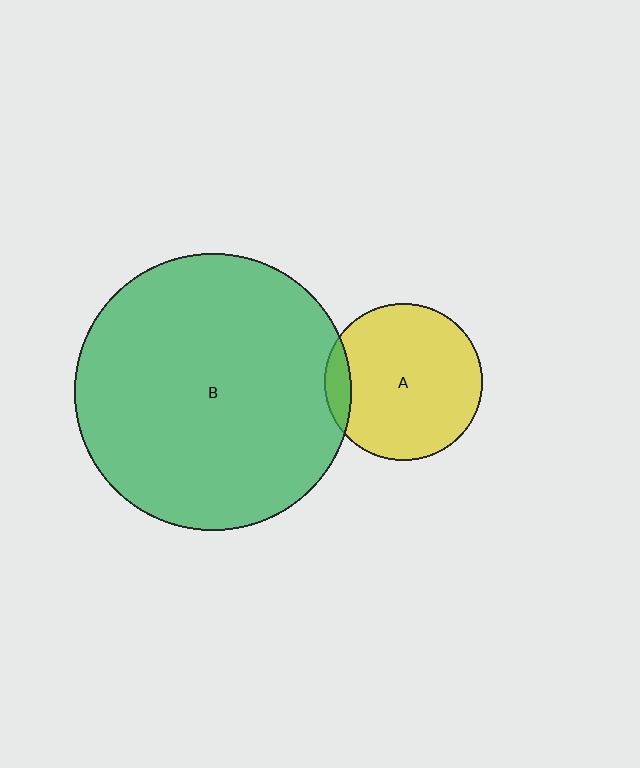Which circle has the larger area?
Circle B (green).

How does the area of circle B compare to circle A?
Approximately 3.1 times.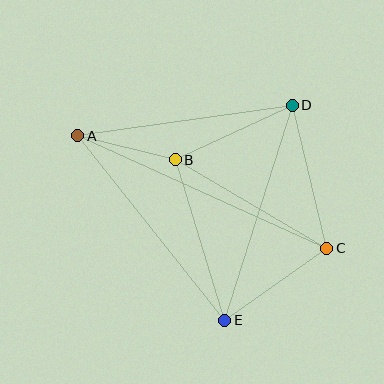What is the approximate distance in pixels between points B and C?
The distance between B and C is approximately 175 pixels.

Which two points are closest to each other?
Points A and B are closest to each other.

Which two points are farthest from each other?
Points A and C are farthest from each other.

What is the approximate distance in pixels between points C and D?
The distance between C and D is approximately 147 pixels.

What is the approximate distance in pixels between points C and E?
The distance between C and E is approximately 125 pixels.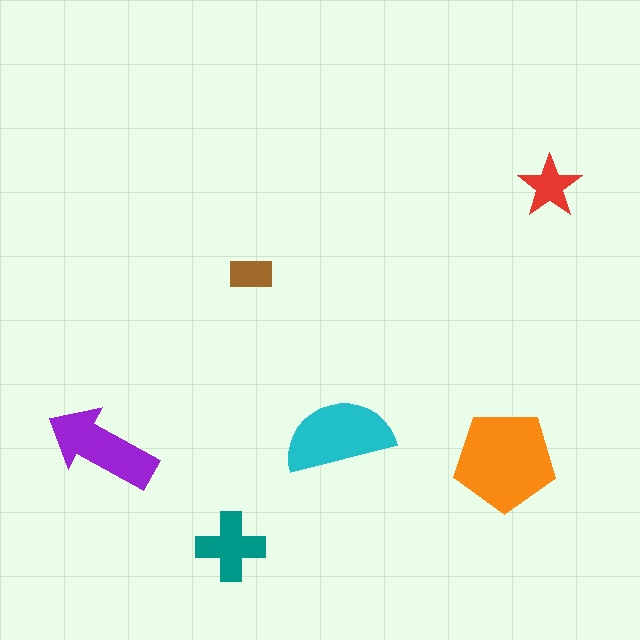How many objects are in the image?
There are 6 objects in the image.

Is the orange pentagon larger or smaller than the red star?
Larger.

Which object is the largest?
The orange pentagon.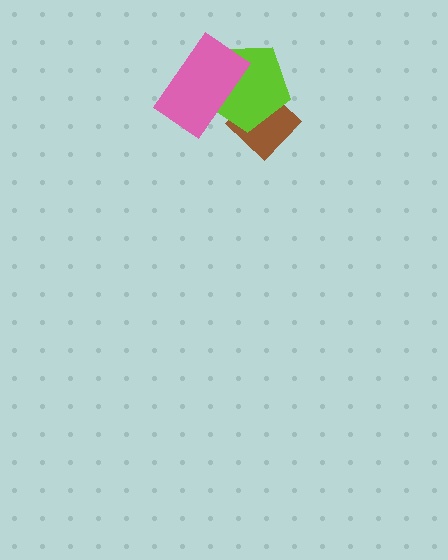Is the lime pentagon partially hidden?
Yes, it is partially covered by another shape.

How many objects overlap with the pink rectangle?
1 object overlaps with the pink rectangle.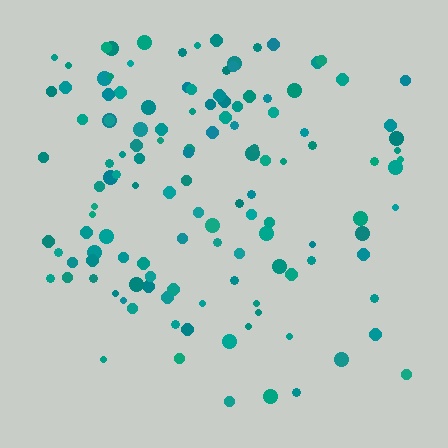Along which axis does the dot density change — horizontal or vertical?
Vertical.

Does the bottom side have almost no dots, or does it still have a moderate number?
Still a moderate number, just noticeably fewer than the top.